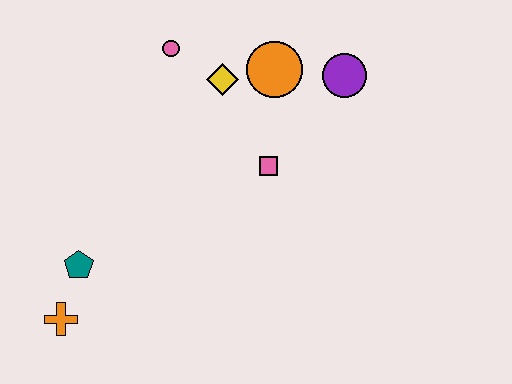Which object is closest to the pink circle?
The yellow diamond is closest to the pink circle.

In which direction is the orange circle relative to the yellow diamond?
The orange circle is to the right of the yellow diamond.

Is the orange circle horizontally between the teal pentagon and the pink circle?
No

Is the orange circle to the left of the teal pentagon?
No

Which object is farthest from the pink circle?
The orange cross is farthest from the pink circle.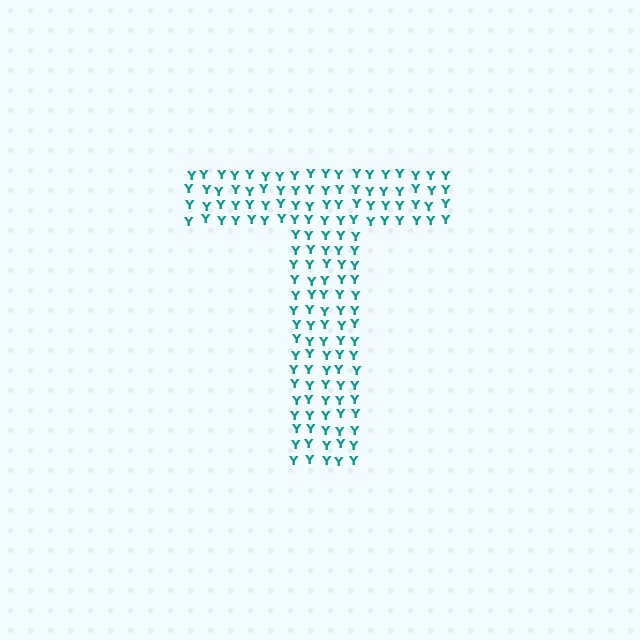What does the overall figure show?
The overall figure shows the letter T.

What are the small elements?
The small elements are letter Y's.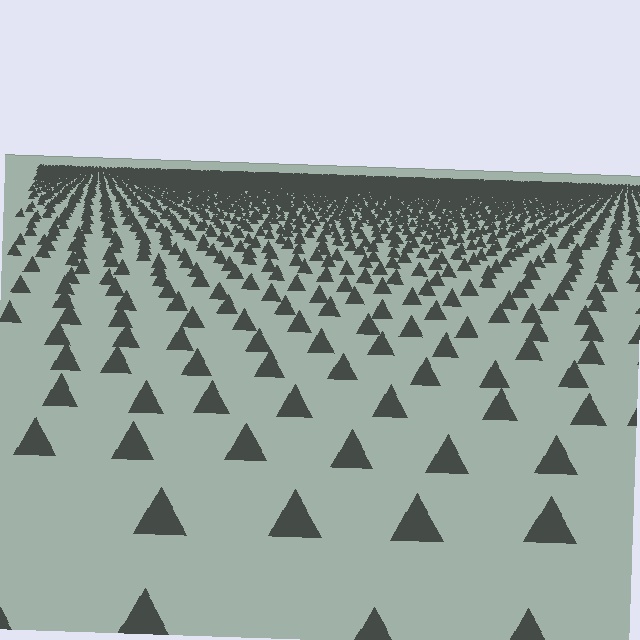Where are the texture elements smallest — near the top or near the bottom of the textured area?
Near the top.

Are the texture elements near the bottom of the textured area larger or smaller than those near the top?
Larger. Near the bottom, elements are closer to the viewer and appear at a bigger on-screen size.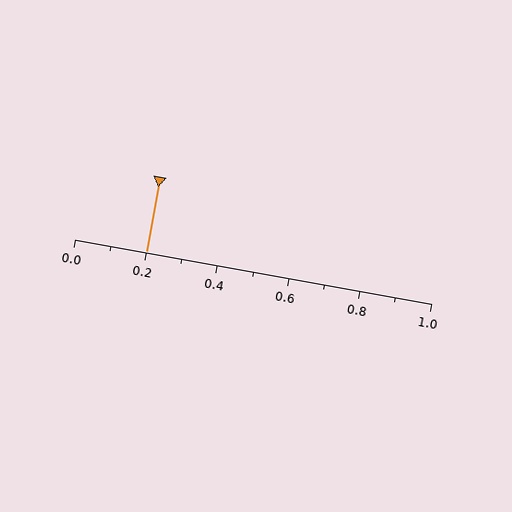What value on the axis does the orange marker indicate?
The marker indicates approximately 0.2.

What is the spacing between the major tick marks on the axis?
The major ticks are spaced 0.2 apart.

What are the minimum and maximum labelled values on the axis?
The axis runs from 0.0 to 1.0.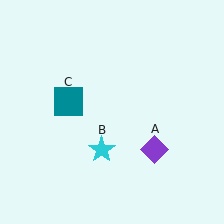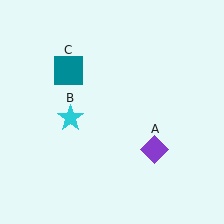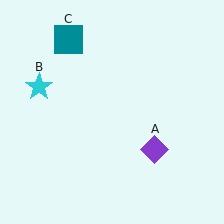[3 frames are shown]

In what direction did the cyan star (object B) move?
The cyan star (object B) moved up and to the left.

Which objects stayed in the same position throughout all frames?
Purple diamond (object A) remained stationary.